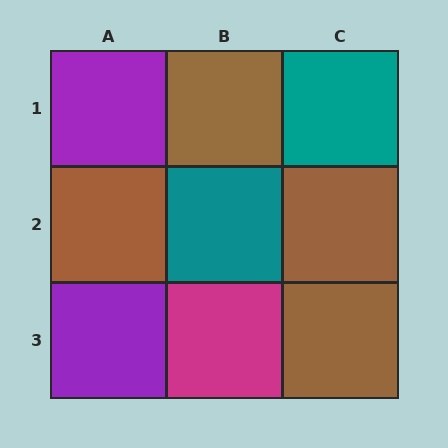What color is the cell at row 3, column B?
Magenta.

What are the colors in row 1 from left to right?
Purple, brown, teal.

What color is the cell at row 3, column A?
Purple.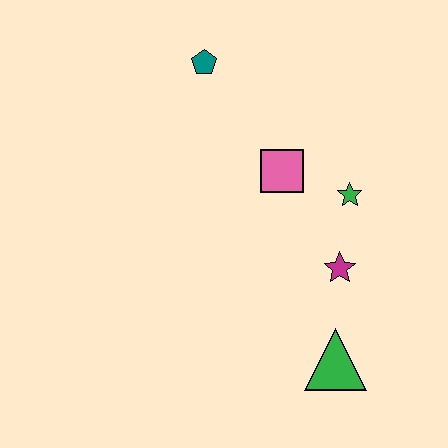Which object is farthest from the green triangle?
The teal pentagon is farthest from the green triangle.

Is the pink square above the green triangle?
Yes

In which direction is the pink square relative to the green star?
The pink square is to the left of the green star.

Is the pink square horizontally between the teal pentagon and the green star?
Yes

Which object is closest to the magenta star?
The green star is closest to the magenta star.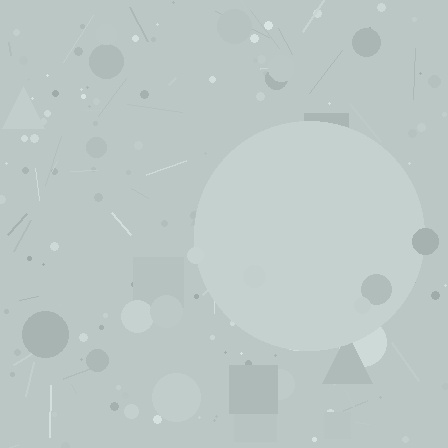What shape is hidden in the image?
A circle is hidden in the image.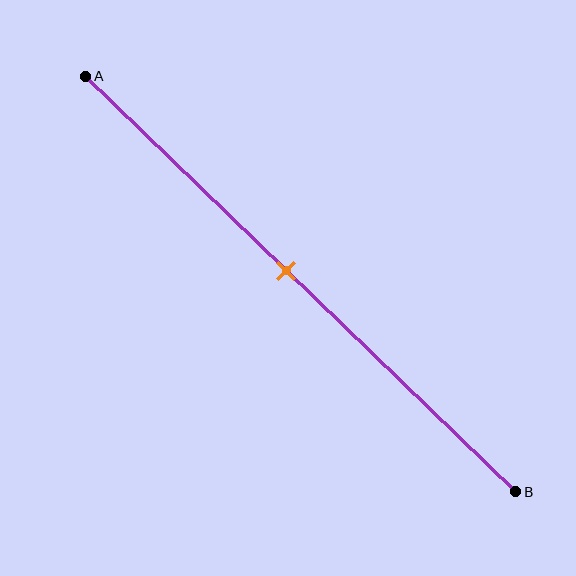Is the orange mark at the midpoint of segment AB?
No, the mark is at about 45% from A, not at the 50% midpoint.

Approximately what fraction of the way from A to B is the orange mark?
The orange mark is approximately 45% of the way from A to B.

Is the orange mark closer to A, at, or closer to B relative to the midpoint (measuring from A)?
The orange mark is closer to point A than the midpoint of segment AB.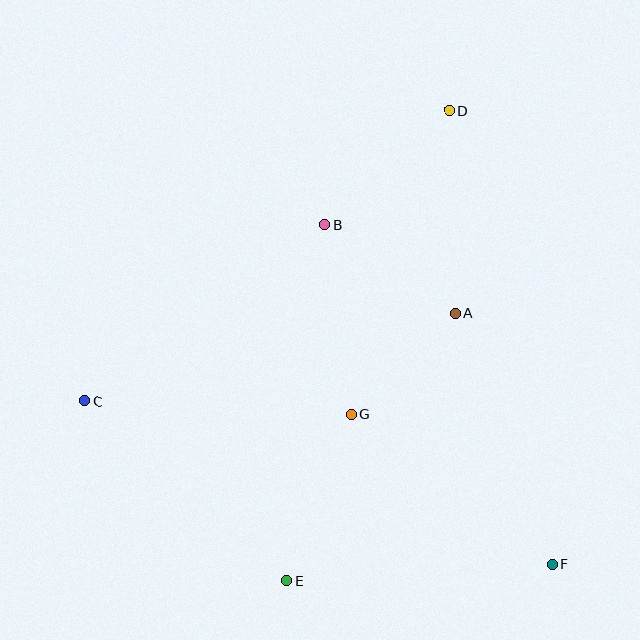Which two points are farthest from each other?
Points D and E are farthest from each other.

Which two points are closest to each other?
Points A and G are closest to each other.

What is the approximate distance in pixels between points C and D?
The distance between C and D is approximately 466 pixels.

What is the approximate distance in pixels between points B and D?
The distance between B and D is approximately 170 pixels.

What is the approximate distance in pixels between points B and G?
The distance between B and G is approximately 191 pixels.